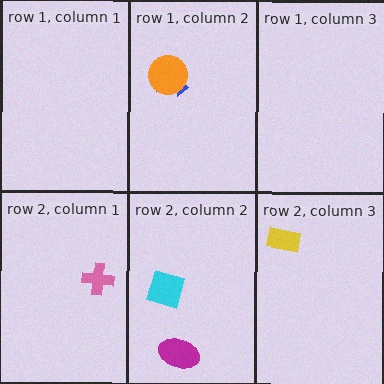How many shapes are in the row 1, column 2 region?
2.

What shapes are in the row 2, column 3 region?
The yellow rectangle.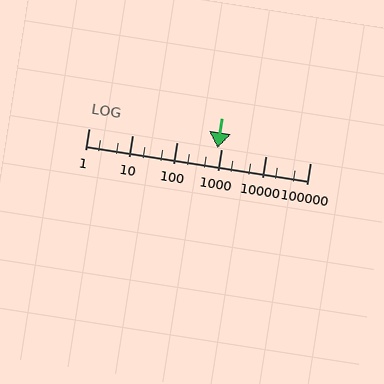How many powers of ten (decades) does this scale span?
The scale spans 5 decades, from 1 to 100000.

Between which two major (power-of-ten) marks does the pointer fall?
The pointer is between 100 and 1000.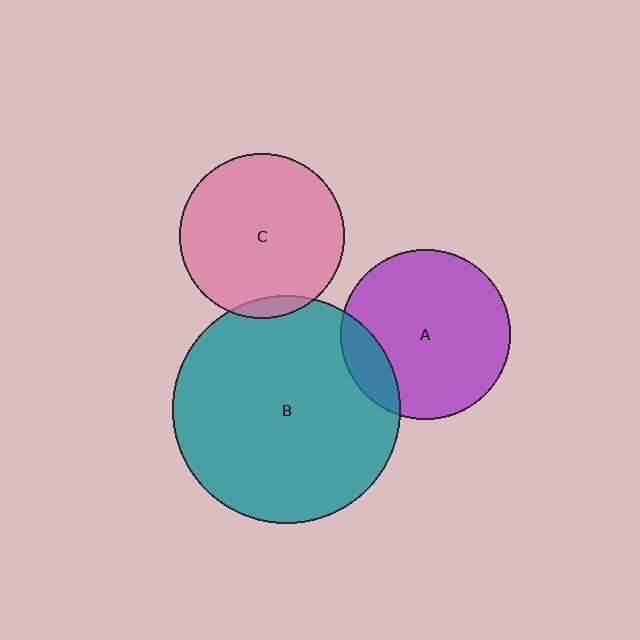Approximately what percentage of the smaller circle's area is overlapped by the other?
Approximately 15%.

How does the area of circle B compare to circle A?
Approximately 1.8 times.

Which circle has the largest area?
Circle B (teal).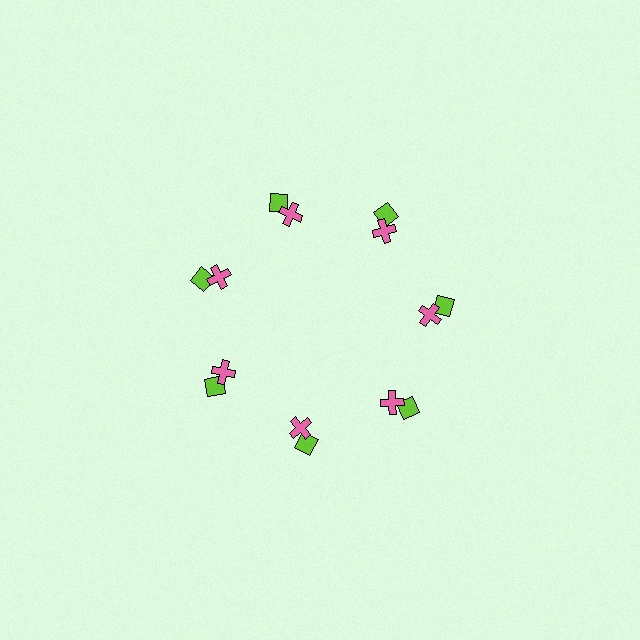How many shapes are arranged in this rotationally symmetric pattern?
There are 14 shapes, arranged in 7 groups of 2.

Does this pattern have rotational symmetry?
Yes, this pattern has 7-fold rotational symmetry. It looks the same after rotating 51 degrees around the center.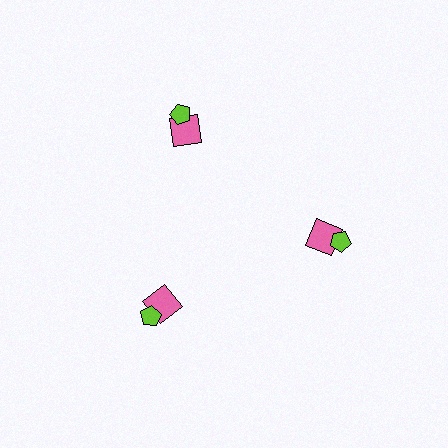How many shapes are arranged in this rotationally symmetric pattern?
There are 6 shapes, arranged in 3 groups of 2.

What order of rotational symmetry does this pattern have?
This pattern has 3-fold rotational symmetry.